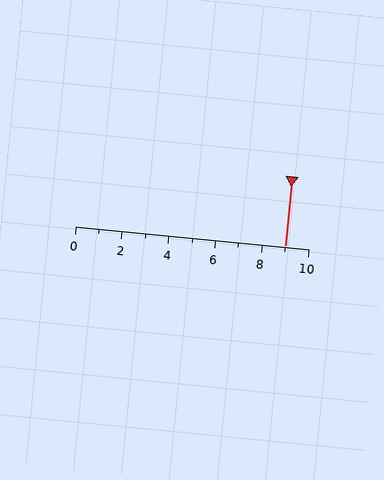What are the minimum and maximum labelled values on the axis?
The axis runs from 0 to 10.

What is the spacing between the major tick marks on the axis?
The major ticks are spaced 2 apart.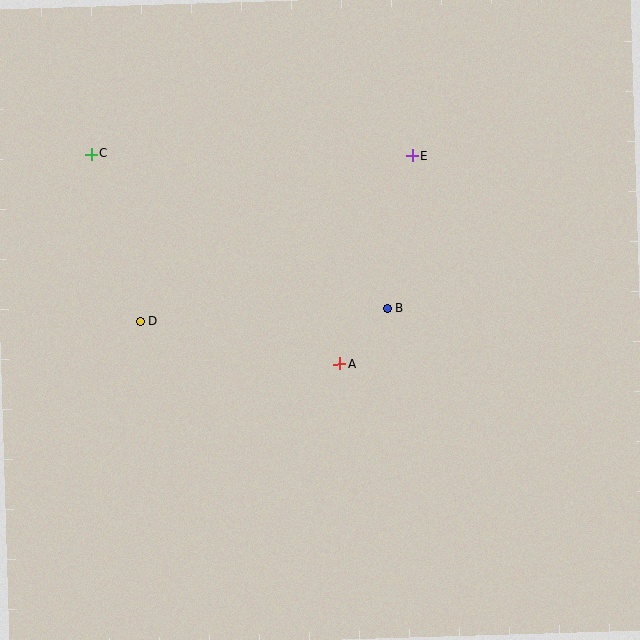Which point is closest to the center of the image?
Point A at (340, 364) is closest to the center.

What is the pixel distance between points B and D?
The distance between B and D is 247 pixels.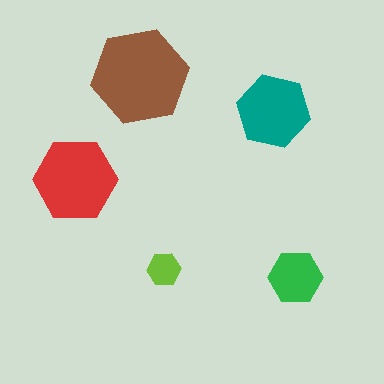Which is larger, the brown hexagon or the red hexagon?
The brown one.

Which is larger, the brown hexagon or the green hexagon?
The brown one.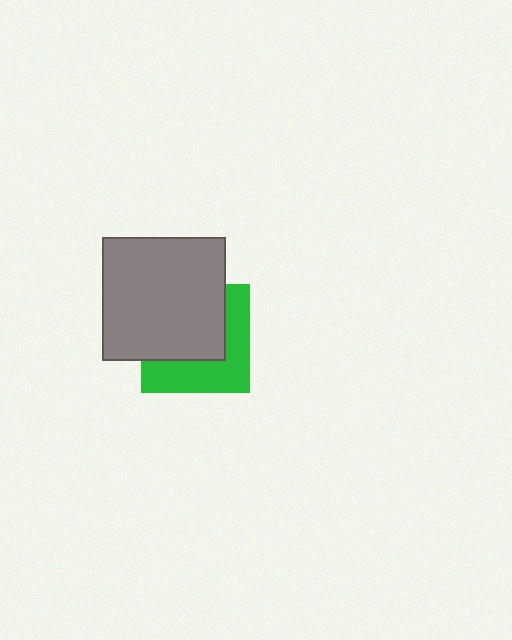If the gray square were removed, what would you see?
You would see the complete green square.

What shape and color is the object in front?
The object in front is a gray square.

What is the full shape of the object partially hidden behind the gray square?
The partially hidden object is a green square.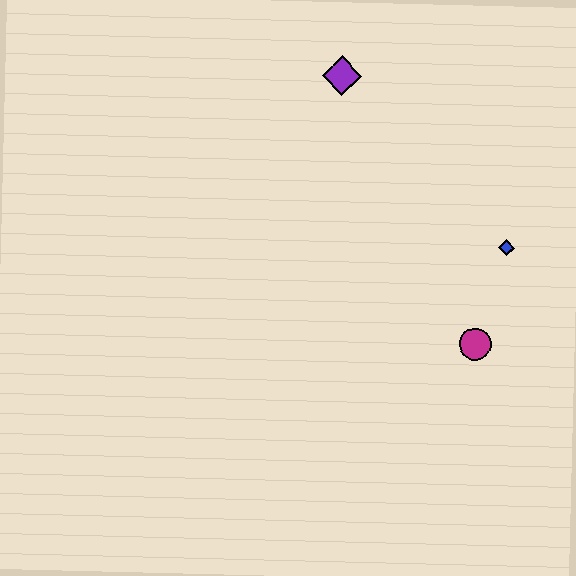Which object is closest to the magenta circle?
The blue diamond is closest to the magenta circle.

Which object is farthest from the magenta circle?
The purple diamond is farthest from the magenta circle.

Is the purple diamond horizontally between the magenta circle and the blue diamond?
No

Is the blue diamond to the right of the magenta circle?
Yes